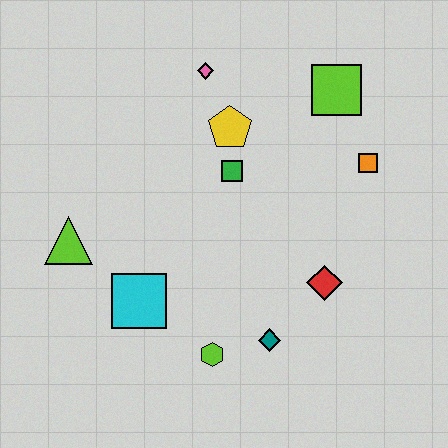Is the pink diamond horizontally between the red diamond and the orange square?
No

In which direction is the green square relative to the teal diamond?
The green square is above the teal diamond.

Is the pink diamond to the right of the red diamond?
No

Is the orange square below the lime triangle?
No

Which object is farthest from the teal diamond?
The pink diamond is farthest from the teal diamond.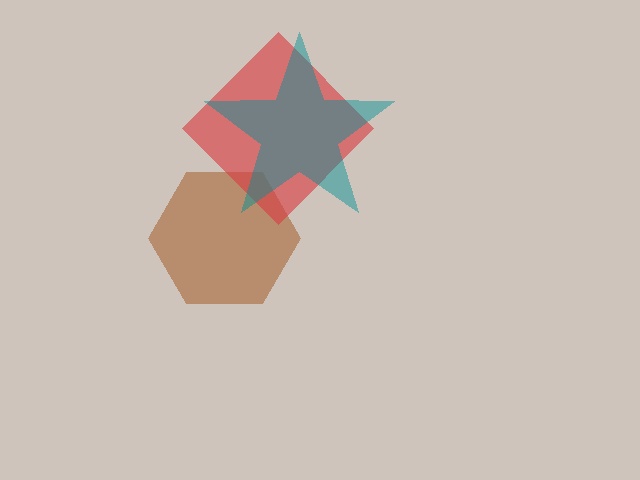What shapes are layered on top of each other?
The layered shapes are: a brown hexagon, a red diamond, a teal star.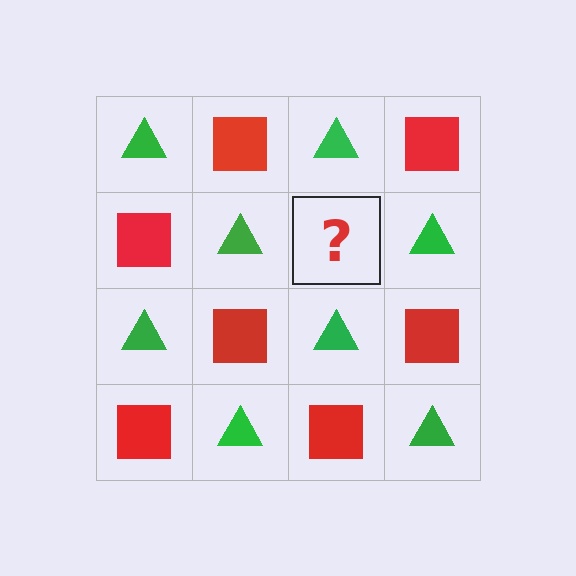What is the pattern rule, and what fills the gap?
The rule is that it alternates green triangle and red square in a checkerboard pattern. The gap should be filled with a red square.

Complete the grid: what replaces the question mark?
The question mark should be replaced with a red square.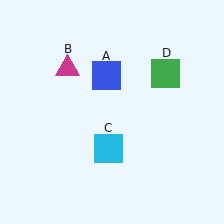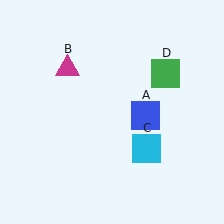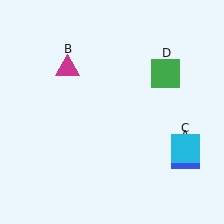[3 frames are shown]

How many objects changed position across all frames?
2 objects changed position: blue square (object A), cyan square (object C).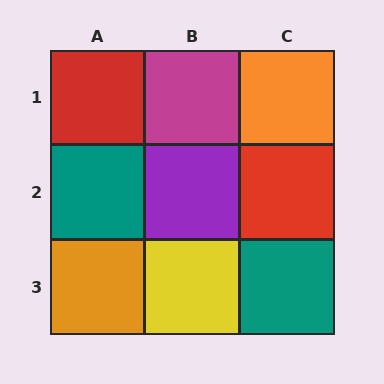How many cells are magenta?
1 cell is magenta.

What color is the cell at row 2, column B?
Purple.